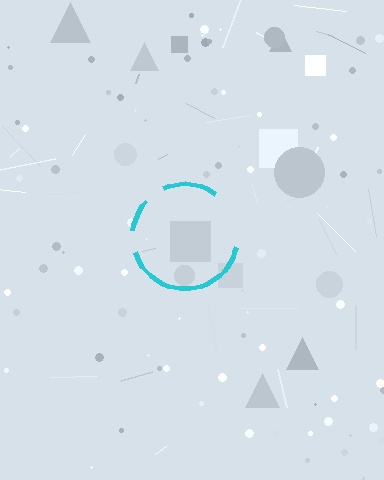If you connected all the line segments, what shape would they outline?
They would outline a circle.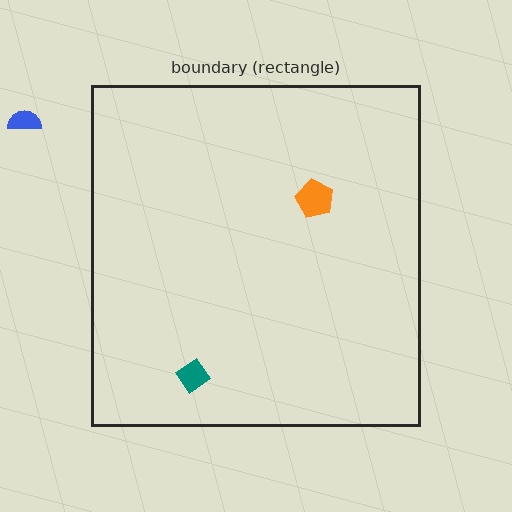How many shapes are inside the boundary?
2 inside, 1 outside.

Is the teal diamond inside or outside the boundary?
Inside.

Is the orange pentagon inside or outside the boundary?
Inside.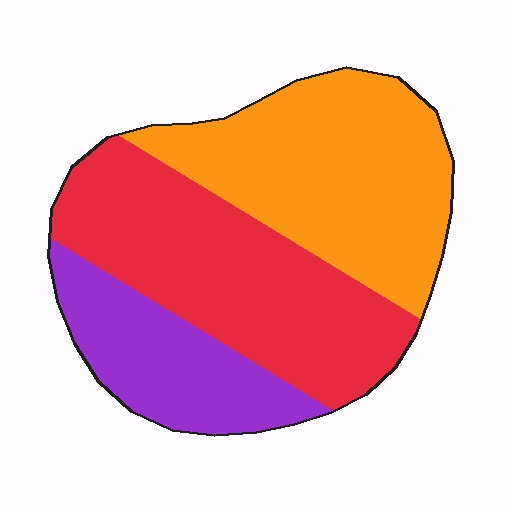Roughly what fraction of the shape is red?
Red takes up about two fifths (2/5) of the shape.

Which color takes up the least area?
Purple, at roughly 20%.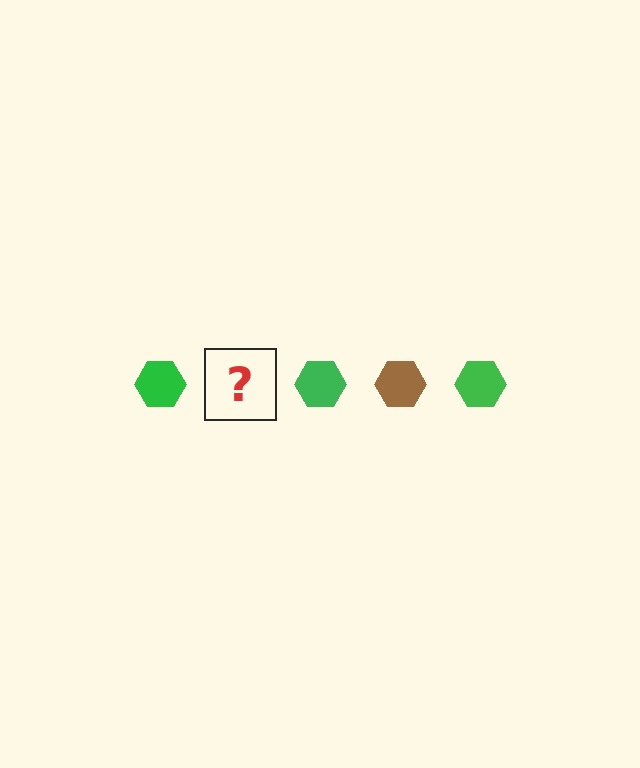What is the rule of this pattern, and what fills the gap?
The rule is that the pattern cycles through green, brown hexagons. The gap should be filled with a brown hexagon.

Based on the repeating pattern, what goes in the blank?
The blank should be a brown hexagon.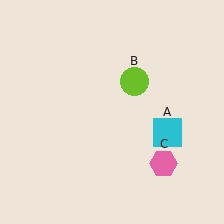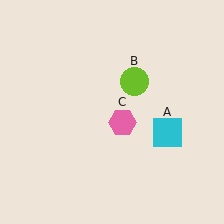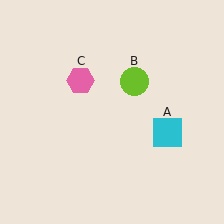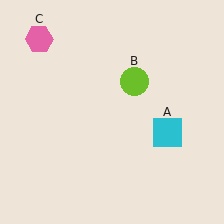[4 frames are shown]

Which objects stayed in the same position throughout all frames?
Cyan square (object A) and lime circle (object B) remained stationary.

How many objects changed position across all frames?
1 object changed position: pink hexagon (object C).